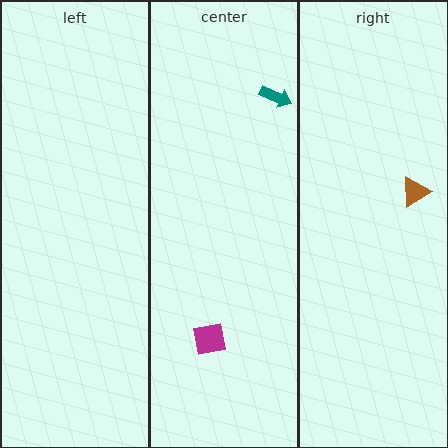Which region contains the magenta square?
The center region.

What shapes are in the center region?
The teal arrow, the magenta square.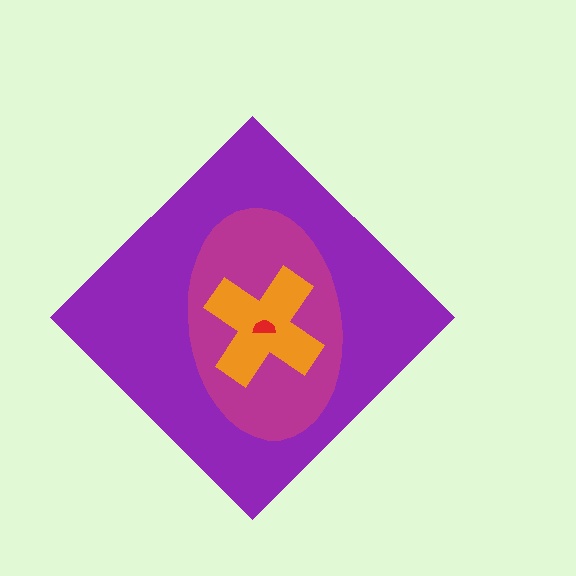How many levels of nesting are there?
4.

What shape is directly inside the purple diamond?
The magenta ellipse.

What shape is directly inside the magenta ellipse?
The orange cross.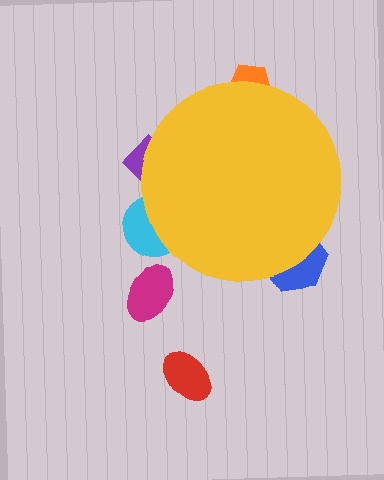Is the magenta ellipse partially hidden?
No, the magenta ellipse is fully visible.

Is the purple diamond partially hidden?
Yes, the purple diamond is partially hidden behind the yellow circle.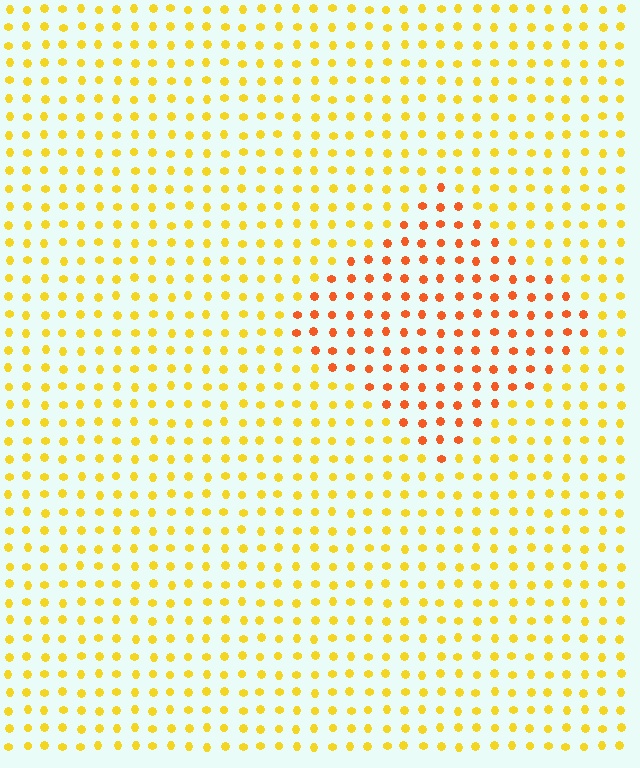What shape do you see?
I see a diamond.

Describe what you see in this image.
The image is filled with small yellow elements in a uniform arrangement. A diamond-shaped region is visible where the elements are tinted to a slightly different hue, forming a subtle color boundary.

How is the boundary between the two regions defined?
The boundary is defined purely by a slight shift in hue (about 36 degrees). Spacing, size, and orientation are identical on both sides.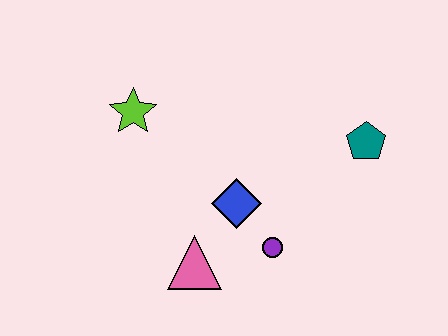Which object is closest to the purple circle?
The blue diamond is closest to the purple circle.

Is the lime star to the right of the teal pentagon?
No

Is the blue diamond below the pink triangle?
No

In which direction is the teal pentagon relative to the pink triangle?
The teal pentagon is to the right of the pink triangle.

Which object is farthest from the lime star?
The teal pentagon is farthest from the lime star.